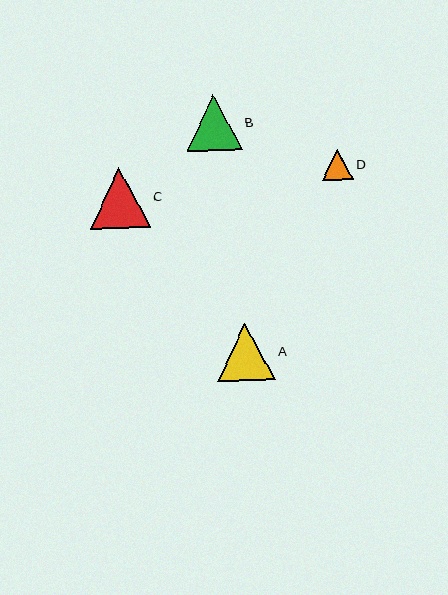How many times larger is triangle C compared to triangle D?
Triangle C is approximately 1.9 times the size of triangle D.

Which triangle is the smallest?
Triangle D is the smallest with a size of approximately 31 pixels.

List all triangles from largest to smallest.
From largest to smallest: C, A, B, D.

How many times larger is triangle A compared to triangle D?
Triangle A is approximately 1.9 times the size of triangle D.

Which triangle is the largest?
Triangle C is the largest with a size of approximately 60 pixels.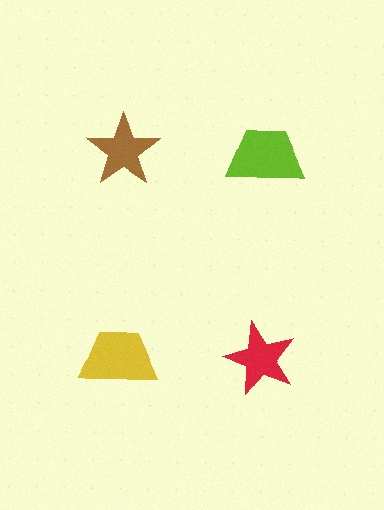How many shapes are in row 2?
2 shapes.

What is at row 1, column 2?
A lime trapezoid.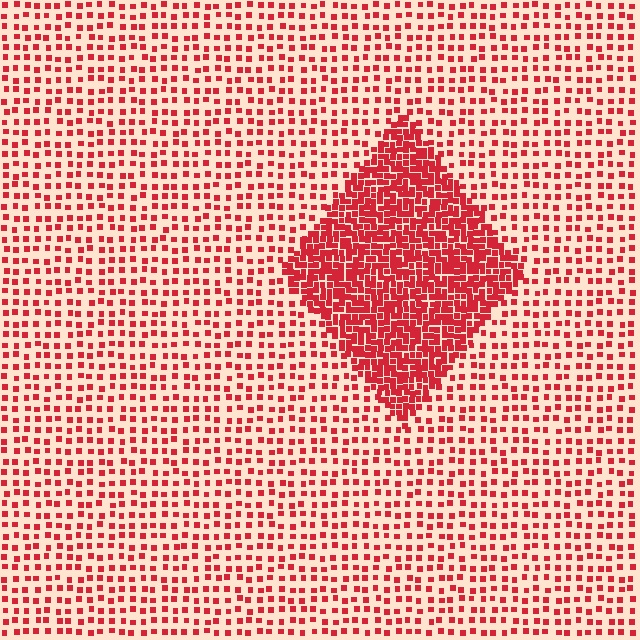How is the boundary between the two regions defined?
The boundary is defined by a change in element density (approximately 2.8x ratio). All elements are the same color, size, and shape.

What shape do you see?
I see a diamond.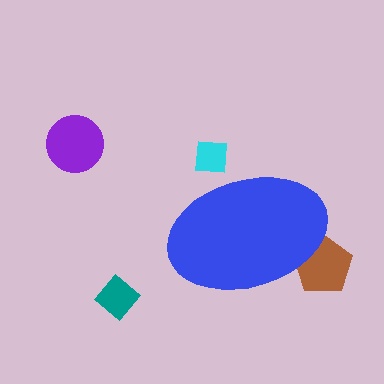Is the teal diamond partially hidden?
No, the teal diamond is fully visible.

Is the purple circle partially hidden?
No, the purple circle is fully visible.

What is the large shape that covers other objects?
A blue ellipse.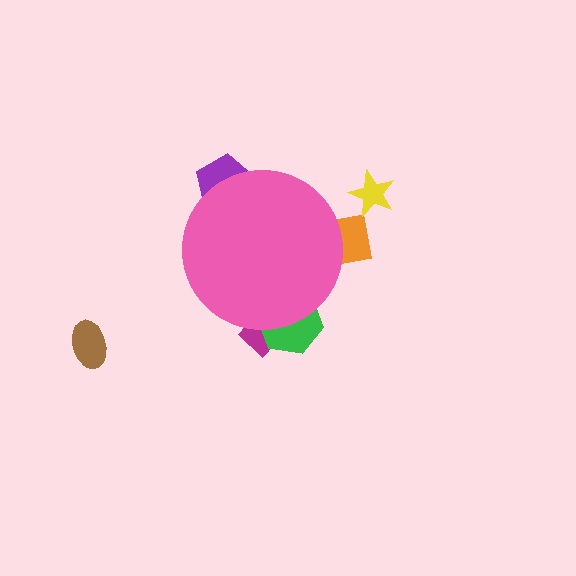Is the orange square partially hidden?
Yes, the orange square is partially hidden behind the pink circle.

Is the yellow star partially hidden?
No, the yellow star is fully visible.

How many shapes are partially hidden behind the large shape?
4 shapes are partially hidden.